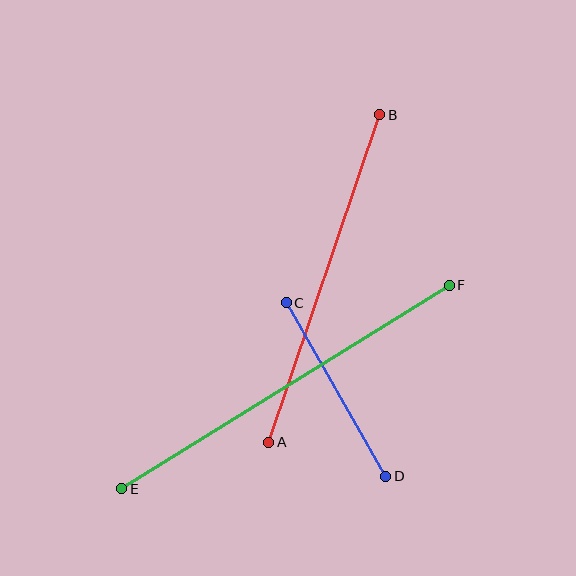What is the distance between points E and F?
The distance is approximately 385 pixels.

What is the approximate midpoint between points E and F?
The midpoint is at approximately (285, 387) pixels.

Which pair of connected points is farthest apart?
Points E and F are farthest apart.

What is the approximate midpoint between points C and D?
The midpoint is at approximately (336, 389) pixels.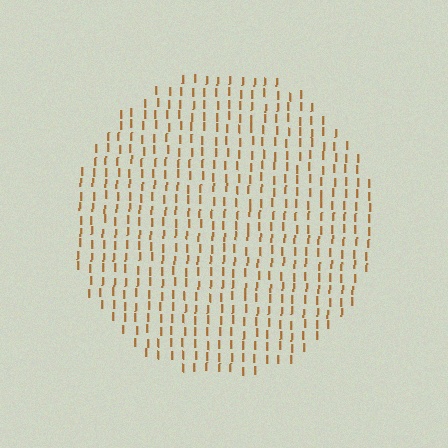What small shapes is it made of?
It is made of small letter I's.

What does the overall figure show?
The overall figure shows a circle.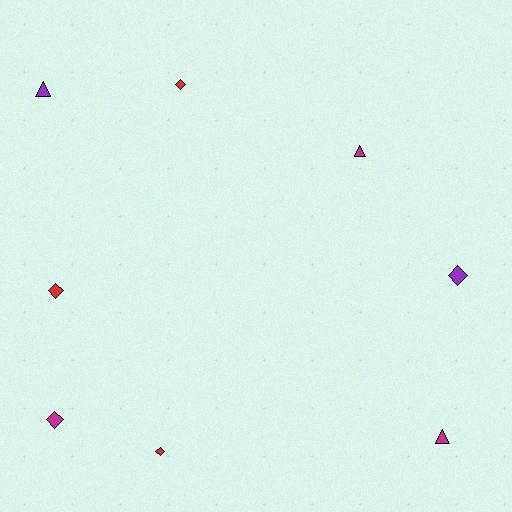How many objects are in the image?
There are 8 objects.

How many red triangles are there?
There are no red triangles.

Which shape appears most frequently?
Diamond, with 5 objects.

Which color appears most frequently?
Red, with 3 objects.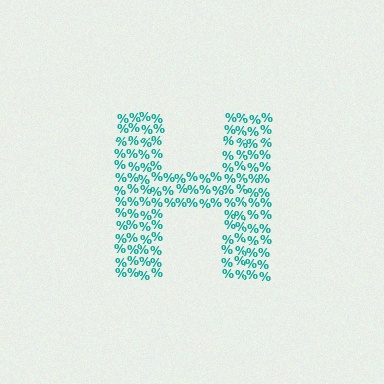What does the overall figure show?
The overall figure shows the letter H.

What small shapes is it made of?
It is made of small percent signs.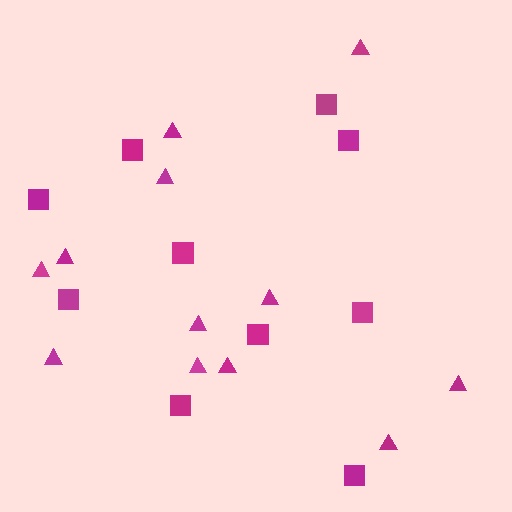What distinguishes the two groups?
There are 2 groups: one group of triangles (12) and one group of squares (10).